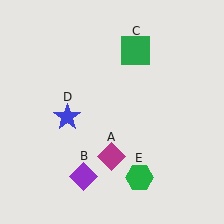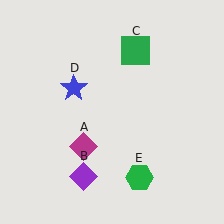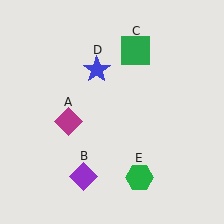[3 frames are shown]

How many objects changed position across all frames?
2 objects changed position: magenta diamond (object A), blue star (object D).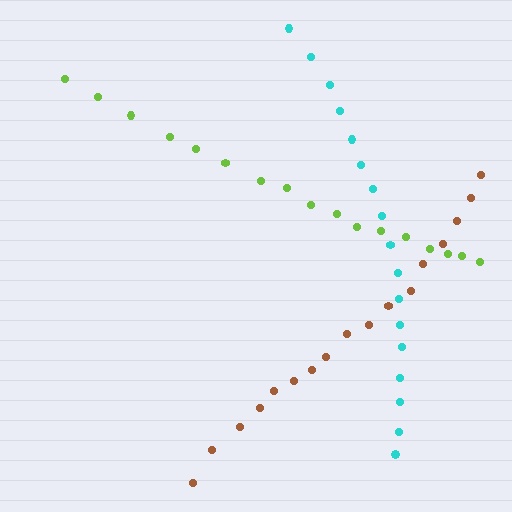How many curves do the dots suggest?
There are 3 distinct paths.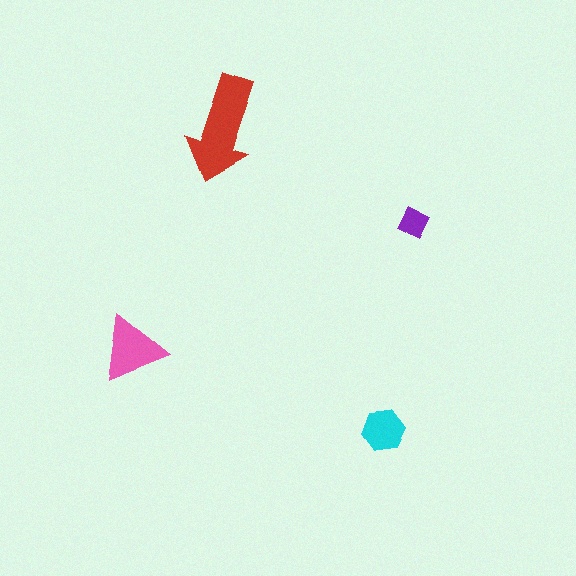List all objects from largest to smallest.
The red arrow, the pink triangle, the cyan hexagon, the purple diamond.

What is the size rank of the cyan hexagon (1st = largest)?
3rd.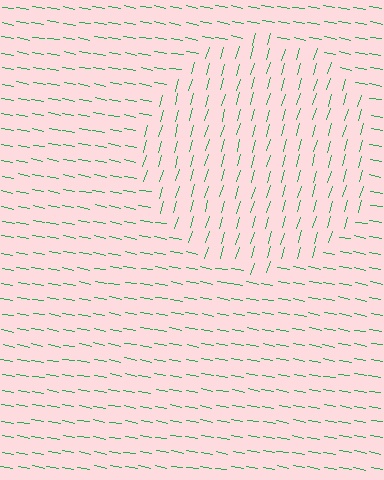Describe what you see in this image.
The image is filled with small green line segments. A circle region in the image has lines oriented differently from the surrounding lines, creating a visible texture boundary.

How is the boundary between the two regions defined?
The boundary is defined purely by a change in line orientation (approximately 84 degrees difference). All lines are the same color and thickness.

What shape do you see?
I see a circle.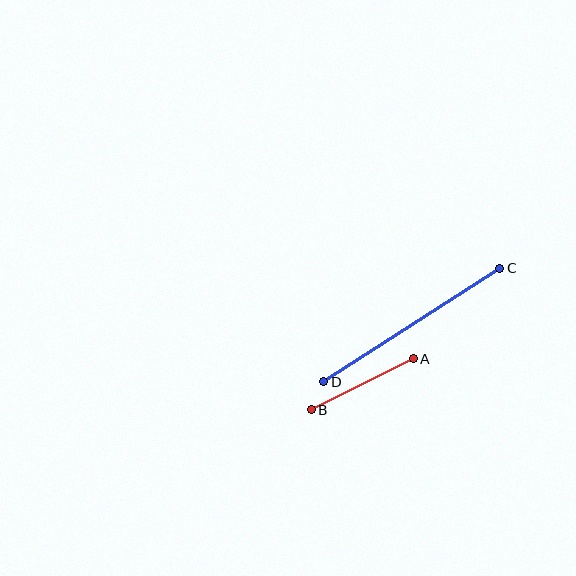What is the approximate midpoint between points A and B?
The midpoint is at approximately (362, 384) pixels.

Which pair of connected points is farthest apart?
Points C and D are farthest apart.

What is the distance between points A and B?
The distance is approximately 114 pixels.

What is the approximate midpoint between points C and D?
The midpoint is at approximately (412, 325) pixels.